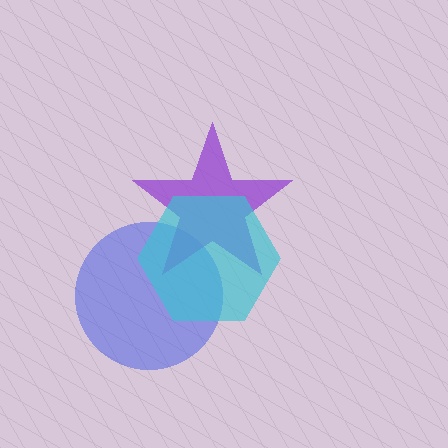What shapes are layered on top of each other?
The layered shapes are: a blue circle, a purple star, a cyan hexagon.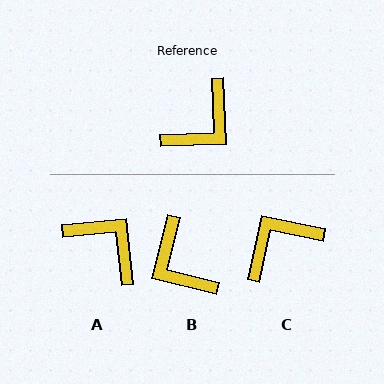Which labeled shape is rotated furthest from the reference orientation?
C, about 166 degrees away.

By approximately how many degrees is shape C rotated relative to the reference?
Approximately 166 degrees counter-clockwise.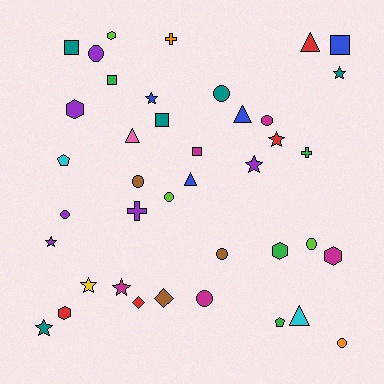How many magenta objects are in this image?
There are 5 magenta objects.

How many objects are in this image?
There are 40 objects.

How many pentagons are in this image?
There are 2 pentagons.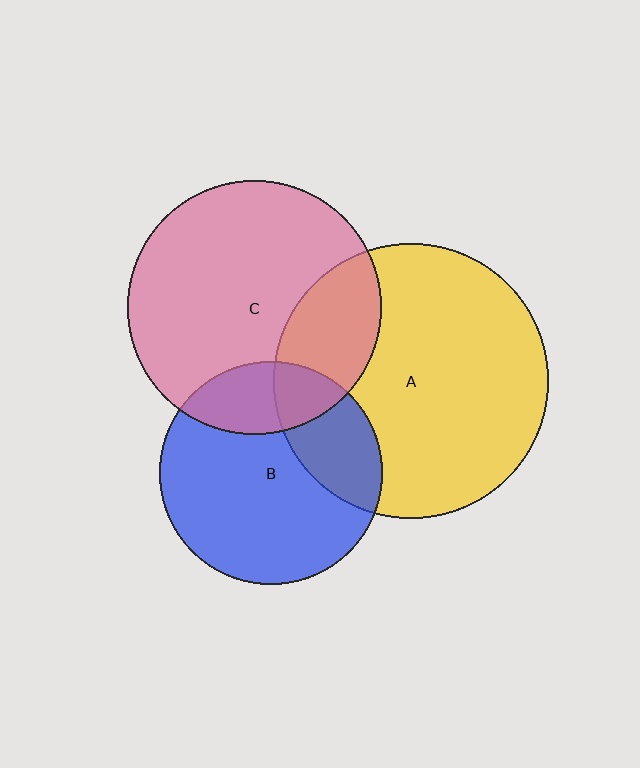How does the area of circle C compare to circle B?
Approximately 1.3 times.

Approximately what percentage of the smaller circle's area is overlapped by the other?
Approximately 25%.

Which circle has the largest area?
Circle A (yellow).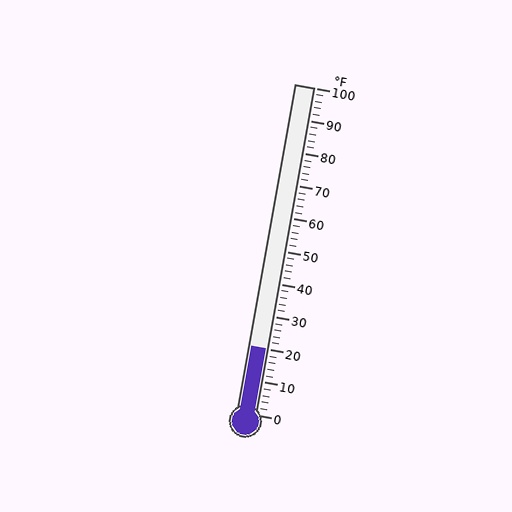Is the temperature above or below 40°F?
The temperature is below 40°F.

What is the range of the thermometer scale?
The thermometer scale ranges from 0°F to 100°F.